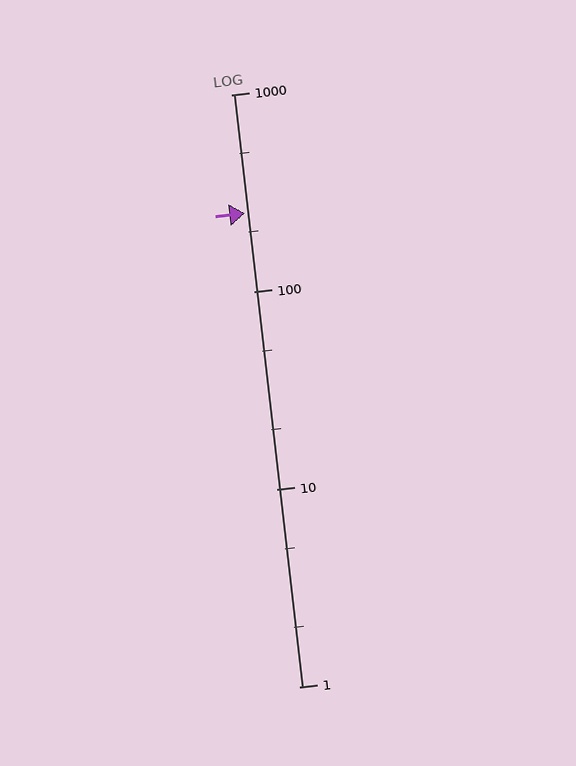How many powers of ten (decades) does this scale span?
The scale spans 3 decades, from 1 to 1000.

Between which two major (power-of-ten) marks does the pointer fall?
The pointer is between 100 and 1000.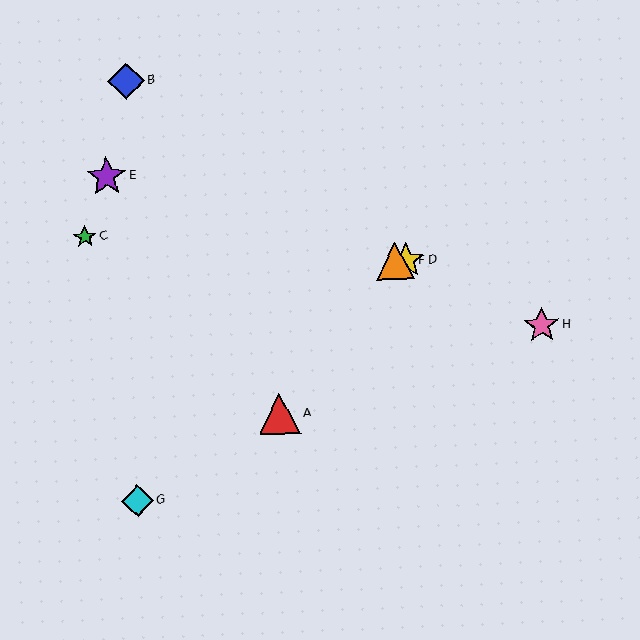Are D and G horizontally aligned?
No, D is at y≈261 and G is at y≈501.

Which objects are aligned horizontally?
Objects D, F are aligned horizontally.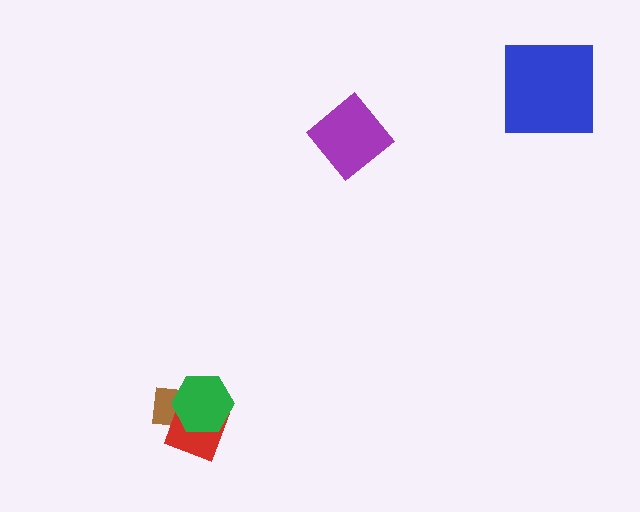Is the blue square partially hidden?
No, no other shape covers it.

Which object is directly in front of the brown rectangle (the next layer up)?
The red diamond is directly in front of the brown rectangle.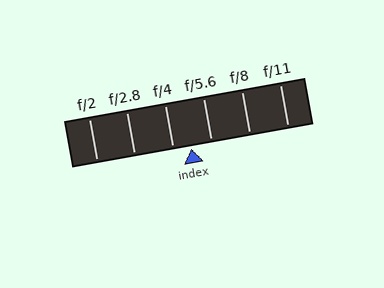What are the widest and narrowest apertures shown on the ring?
The widest aperture shown is f/2 and the narrowest is f/11.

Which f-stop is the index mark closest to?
The index mark is closest to f/4.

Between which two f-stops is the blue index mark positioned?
The index mark is between f/4 and f/5.6.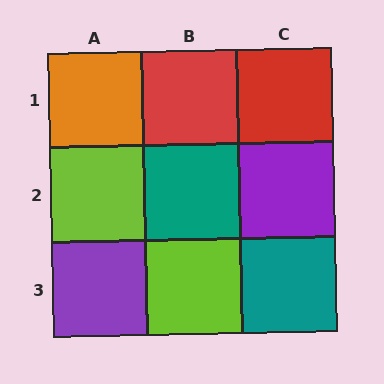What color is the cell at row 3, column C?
Teal.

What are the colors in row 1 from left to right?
Orange, red, red.